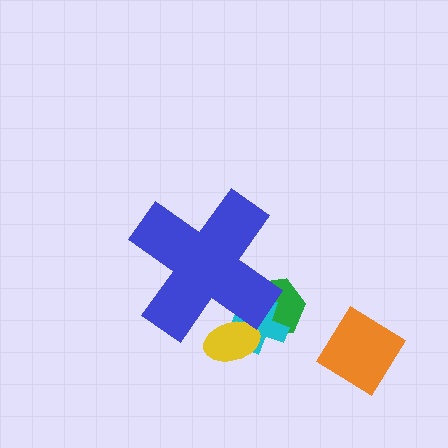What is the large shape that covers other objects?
A blue cross.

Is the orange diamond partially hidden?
No, the orange diamond is fully visible.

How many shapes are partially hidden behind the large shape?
3 shapes are partially hidden.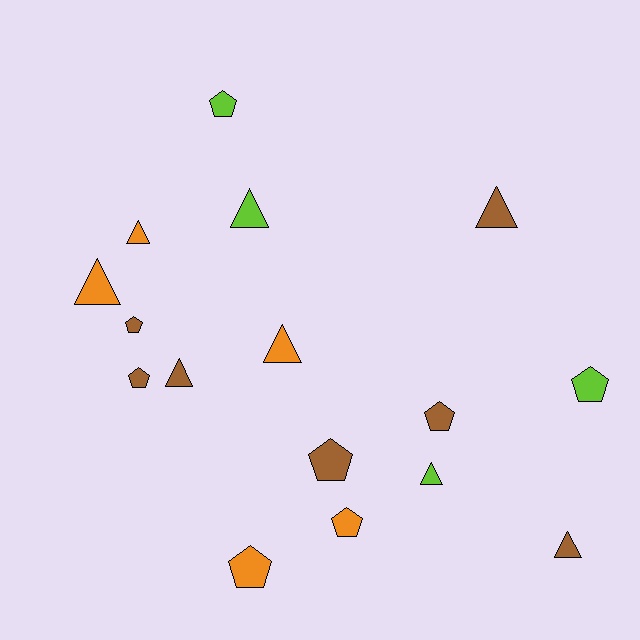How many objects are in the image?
There are 16 objects.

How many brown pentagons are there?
There are 4 brown pentagons.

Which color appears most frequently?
Brown, with 7 objects.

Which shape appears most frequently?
Triangle, with 8 objects.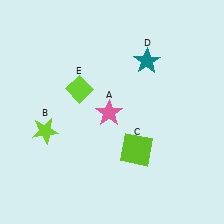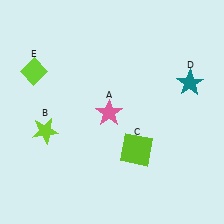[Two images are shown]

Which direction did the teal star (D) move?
The teal star (D) moved right.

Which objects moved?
The objects that moved are: the teal star (D), the lime diamond (E).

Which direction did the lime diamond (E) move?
The lime diamond (E) moved left.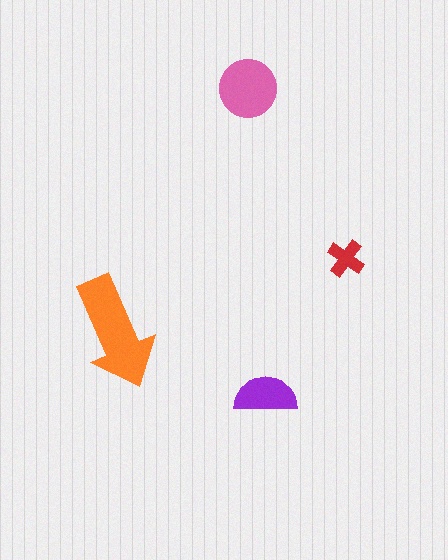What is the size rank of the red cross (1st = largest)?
4th.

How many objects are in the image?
There are 4 objects in the image.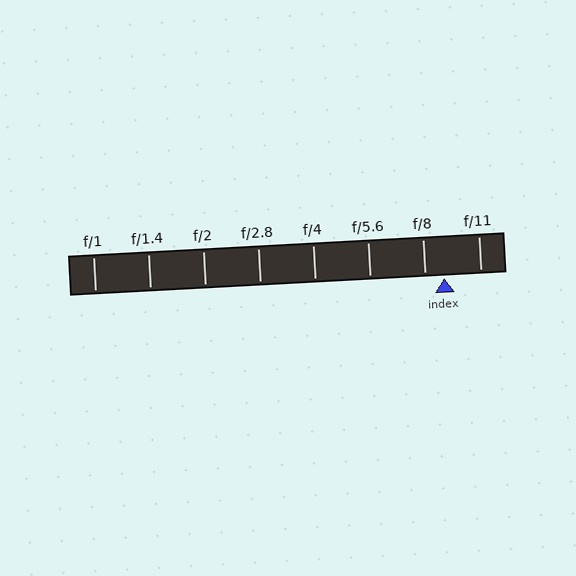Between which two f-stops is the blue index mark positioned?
The index mark is between f/8 and f/11.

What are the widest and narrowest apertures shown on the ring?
The widest aperture shown is f/1 and the narrowest is f/11.